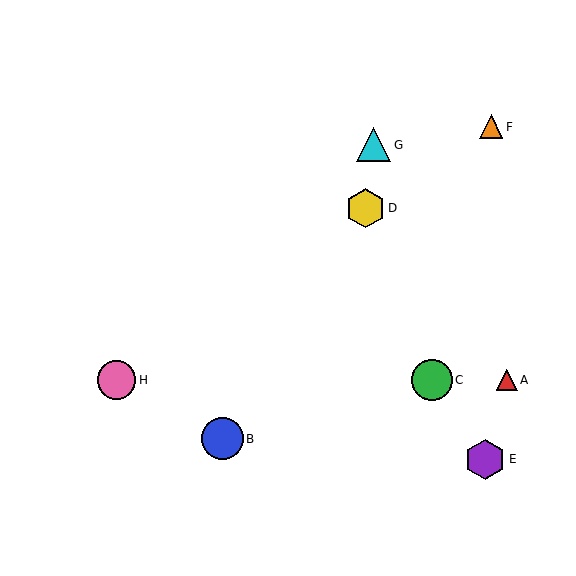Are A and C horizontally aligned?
Yes, both are at y≈380.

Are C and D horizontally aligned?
No, C is at y≈380 and D is at y≈208.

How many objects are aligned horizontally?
3 objects (A, C, H) are aligned horizontally.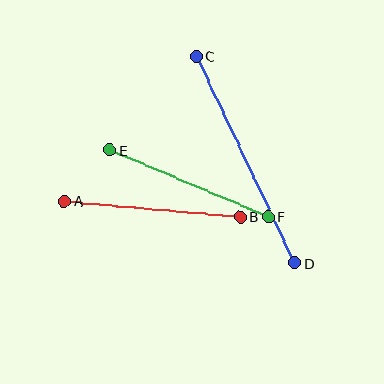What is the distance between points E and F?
The distance is approximately 172 pixels.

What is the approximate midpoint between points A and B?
The midpoint is at approximately (152, 209) pixels.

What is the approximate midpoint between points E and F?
The midpoint is at approximately (189, 183) pixels.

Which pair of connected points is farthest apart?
Points C and D are farthest apart.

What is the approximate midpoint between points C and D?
The midpoint is at approximately (246, 160) pixels.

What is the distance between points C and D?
The distance is approximately 229 pixels.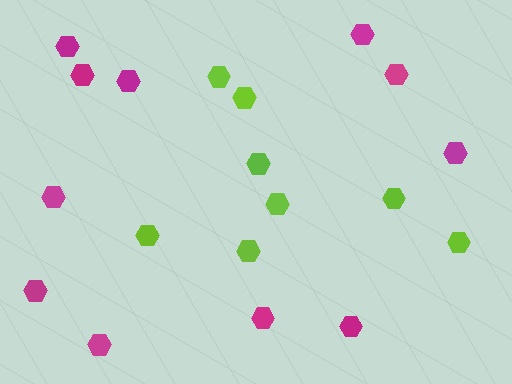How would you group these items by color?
There are 2 groups: one group of magenta hexagons (11) and one group of lime hexagons (8).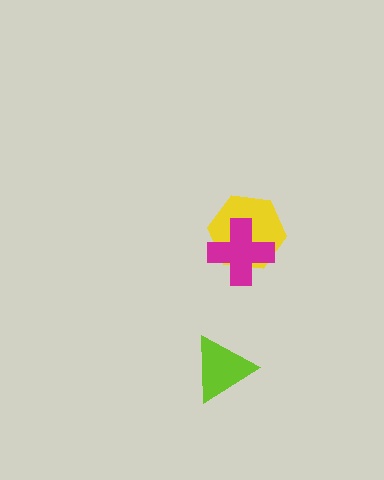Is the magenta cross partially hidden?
No, no other shape covers it.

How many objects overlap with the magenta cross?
1 object overlaps with the magenta cross.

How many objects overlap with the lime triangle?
0 objects overlap with the lime triangle.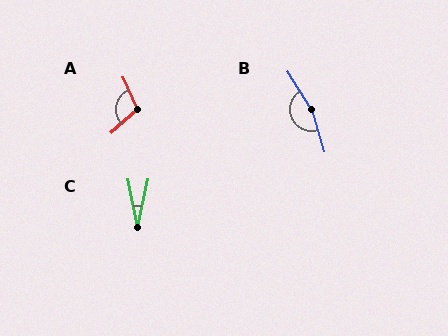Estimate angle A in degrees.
Approximately 107 degrees.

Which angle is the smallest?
C, at approximately 23 degrees.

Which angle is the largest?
B, at approximately 164 degrees.